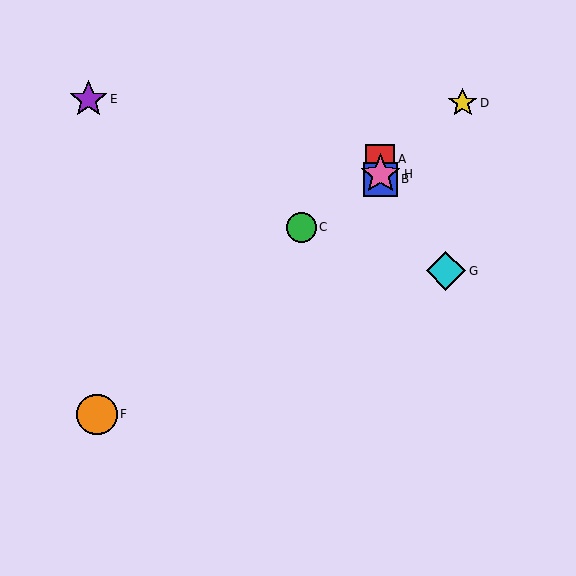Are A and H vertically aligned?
Yes, both are at x≈380.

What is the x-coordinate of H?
Object H is at x≈380.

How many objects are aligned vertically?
3 objects (A, B, H) are aligned vertically.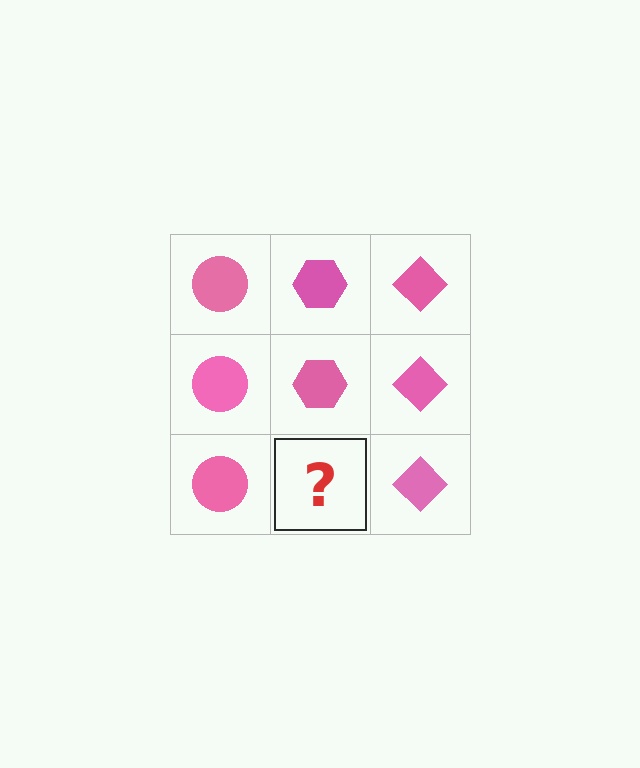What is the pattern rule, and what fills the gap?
The rule is that each column has a consistent shape. The gap should be filled with a pink hexagon.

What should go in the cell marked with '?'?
The missing cell should contain a pink hexagon.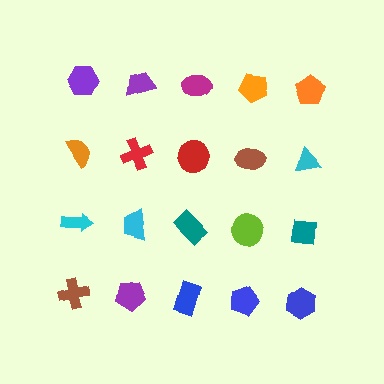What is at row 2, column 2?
A red cross.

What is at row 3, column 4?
A lime circle.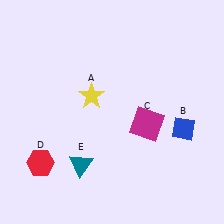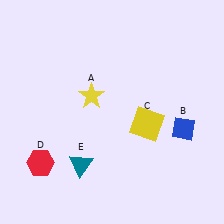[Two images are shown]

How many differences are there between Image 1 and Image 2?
There is 1 difference between the two images.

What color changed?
The square (C) changed from magenta in Image 1 to yellow in Image 2.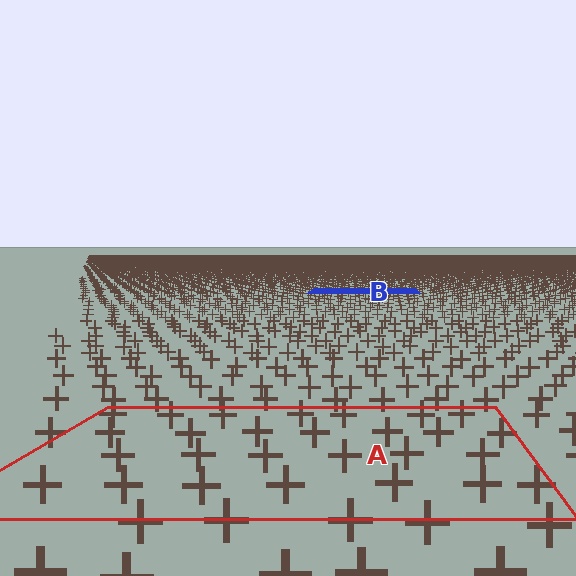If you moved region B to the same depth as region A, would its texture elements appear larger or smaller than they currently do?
They would appear larger. At a closer depth, the same texture elements are projected at a bigger on-screen size.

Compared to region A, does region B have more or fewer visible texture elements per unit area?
Region B has more texture elements per unit area — they are packed more densely because it is farther away.